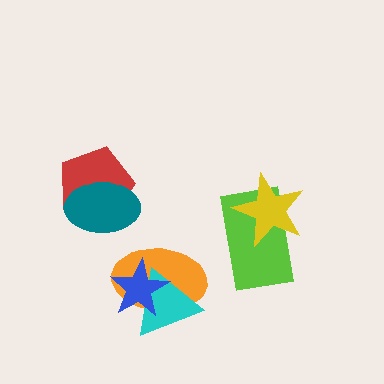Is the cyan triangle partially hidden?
Yes, it is partially covered by another shape.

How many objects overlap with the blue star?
2 objects overlap with the blue star.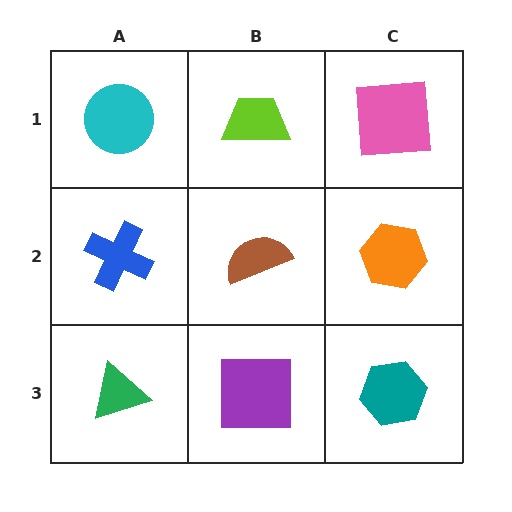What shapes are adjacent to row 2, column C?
A pink square (row 1, column C), a teal hexagon (row 3, column C), a brown semicircle (row 2, column B).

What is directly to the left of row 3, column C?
A purple square.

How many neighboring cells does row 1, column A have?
2.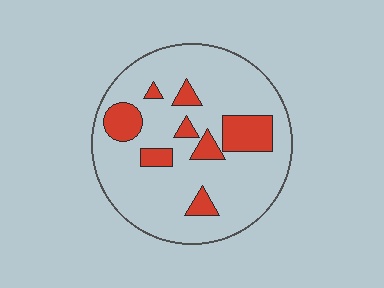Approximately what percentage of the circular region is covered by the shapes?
Approximately 20%.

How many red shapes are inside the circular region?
8.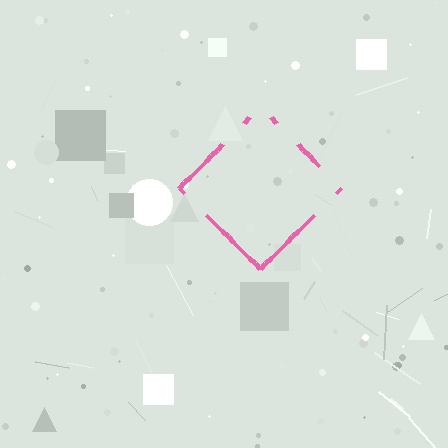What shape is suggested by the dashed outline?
The dashed outline suggests a diamond.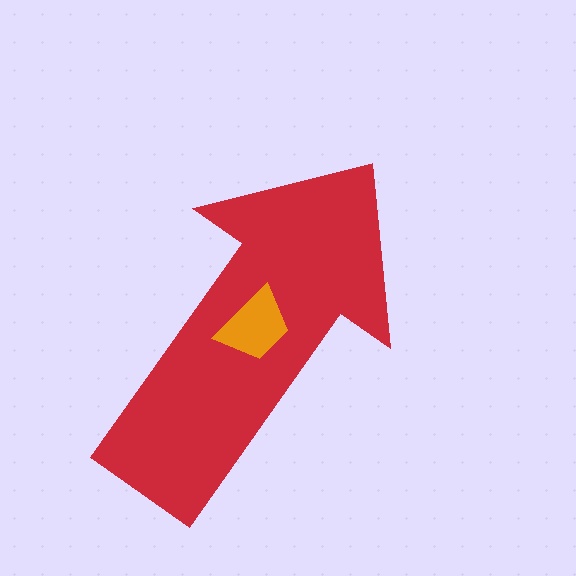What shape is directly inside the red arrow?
The orange trapezoid.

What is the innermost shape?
The orange trapezoid.